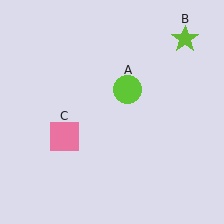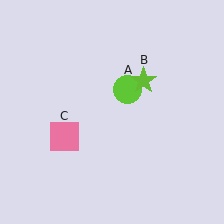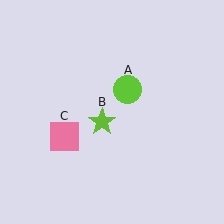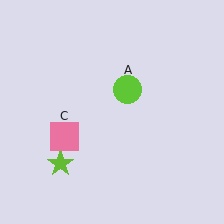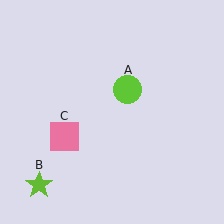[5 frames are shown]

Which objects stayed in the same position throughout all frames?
Lime circle (object A) and pink square (object C) remained stationary.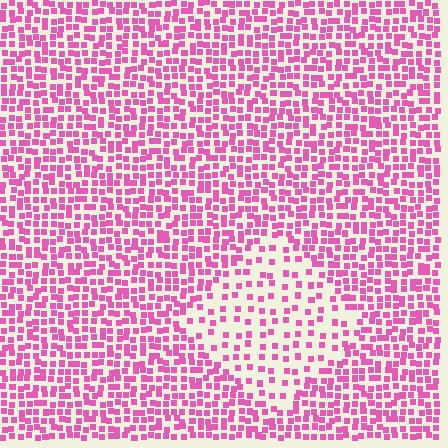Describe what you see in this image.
The image contains small pink elements arranged at two different densities. A diamond-shaped region is visible where the elements are less densely packed than the surrounding area.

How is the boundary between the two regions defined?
The boundary is defined by a change in element density (approximately 2.2x ratio). All elements are the same color, size, and shape.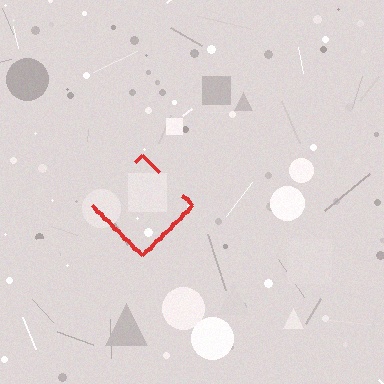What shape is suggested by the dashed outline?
The dashed outline suggests a diamond.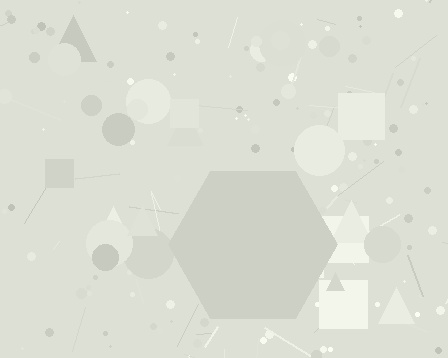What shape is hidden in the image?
A hexagon is hidden in the image.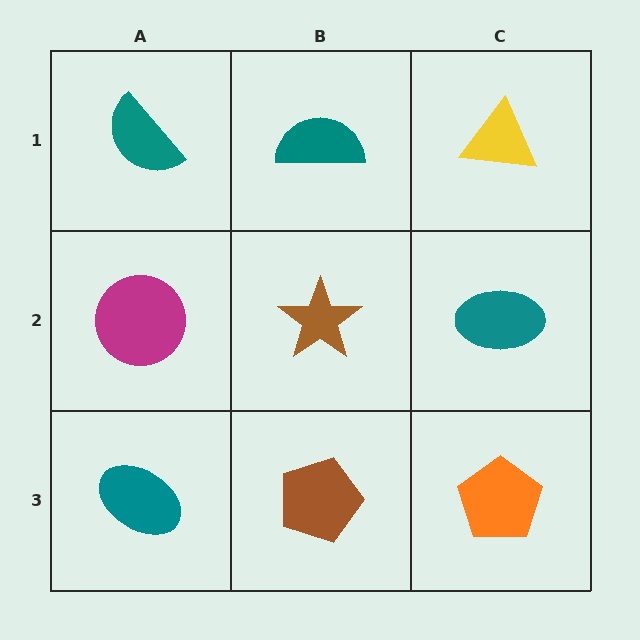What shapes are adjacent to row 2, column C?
A yellow triangle (row 1, column C), an orange pentagon (row 3, column C), a brown star (row 2, column B).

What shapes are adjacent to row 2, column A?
A teal semicircle (row 1, column A), a teal ellipse (row 3, column A), a brown star (row 2, column B).